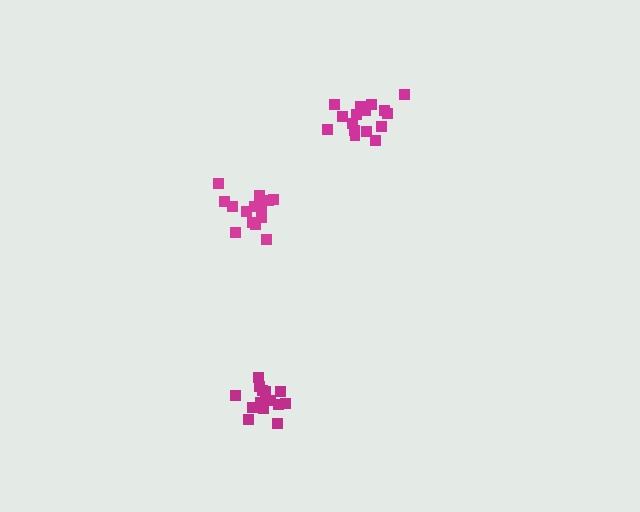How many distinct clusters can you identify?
There are 3 distinct clusters.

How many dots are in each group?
Group 1: 14 dots, Group 2: 14 dots, Group 3: 16 dots (44 total).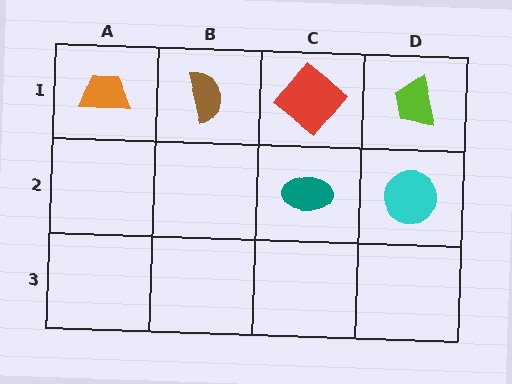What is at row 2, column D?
A cyan circle.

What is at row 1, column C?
A red diamond.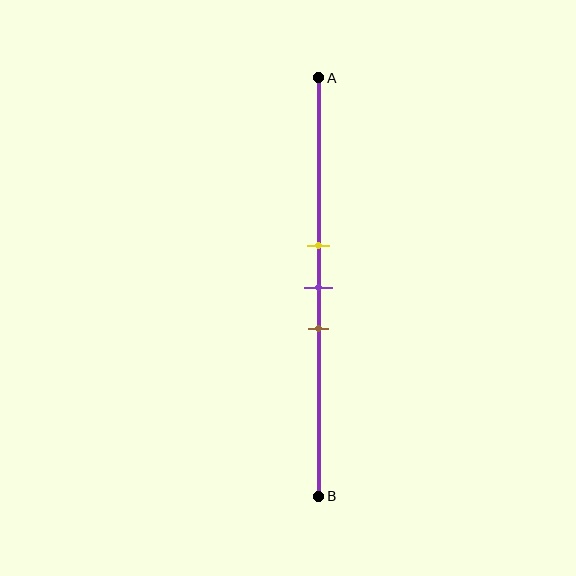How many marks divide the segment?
There are 3 marks dividing the segment.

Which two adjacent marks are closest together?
The yellow and purple marks are the closest adjacent pair.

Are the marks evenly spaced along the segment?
Yes, the marks are approximately evenly spaced.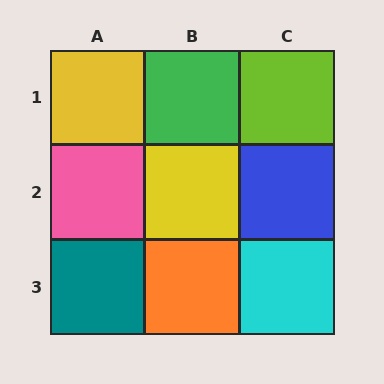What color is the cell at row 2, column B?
Yellow.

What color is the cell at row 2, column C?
Blue.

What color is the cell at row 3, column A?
Teal.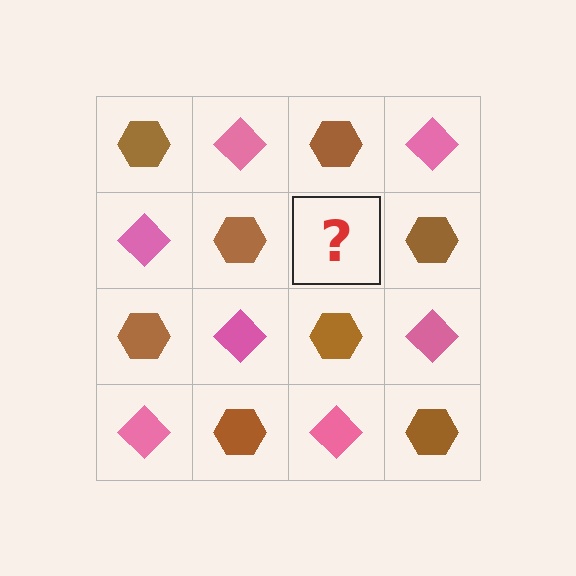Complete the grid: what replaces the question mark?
The question mark should be replaced with a pink diamond.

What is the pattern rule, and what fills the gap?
The rule is that it alternates brown hexagon and pink diamond in a checkerboard pattern. The gap should be filled with a pink diamond.